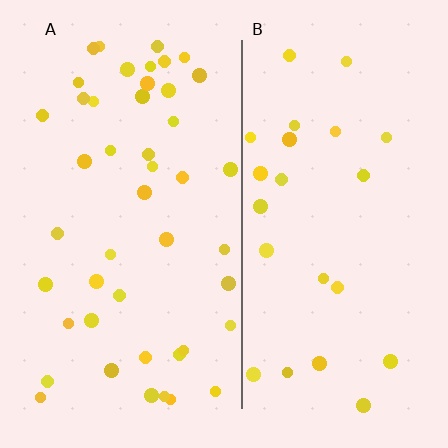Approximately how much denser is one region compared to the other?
Approximately 1.9× — region A over region B.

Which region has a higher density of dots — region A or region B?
A (the left).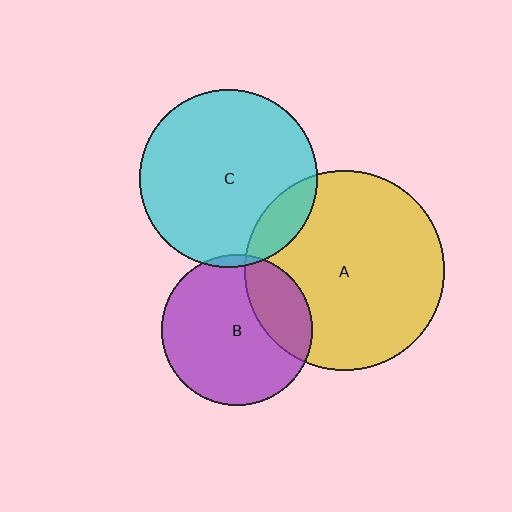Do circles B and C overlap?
Yes.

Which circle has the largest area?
Circle A (yellow).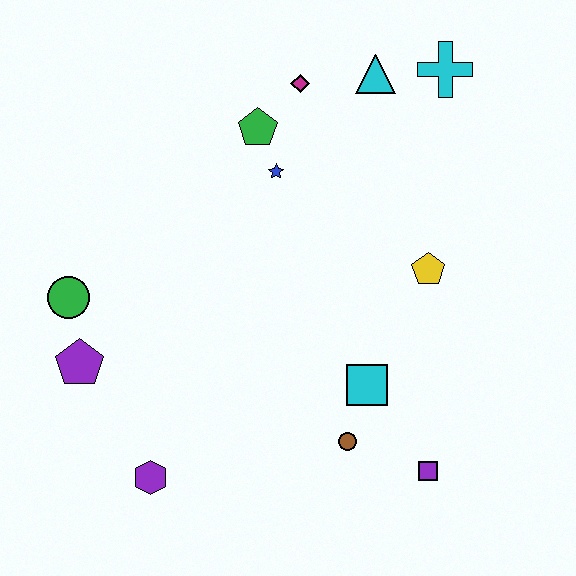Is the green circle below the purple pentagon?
No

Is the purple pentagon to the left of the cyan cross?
Yes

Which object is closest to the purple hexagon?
The purple pentagon is closest to the purple hexagon.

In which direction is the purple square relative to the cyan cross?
The purple square is below the cyan cross.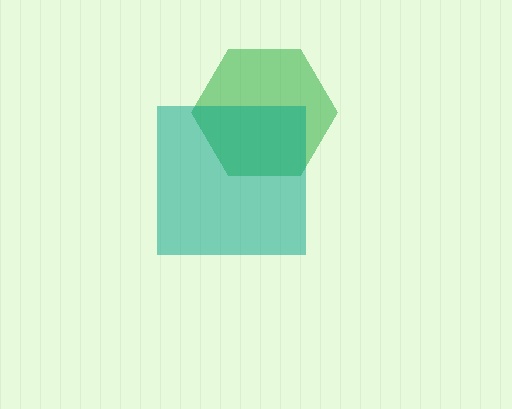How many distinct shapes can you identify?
There are 2 distinct shapes: a green hexagon, a teal square.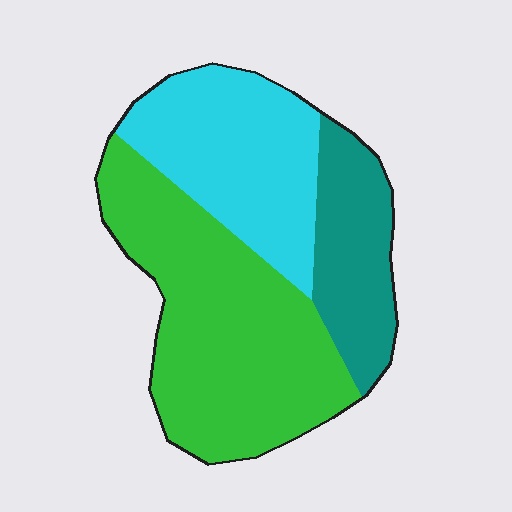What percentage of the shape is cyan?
Cyan takes up between a quarter and a half of the shape.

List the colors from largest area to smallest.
From largest to smallest: green, cyan, teal.